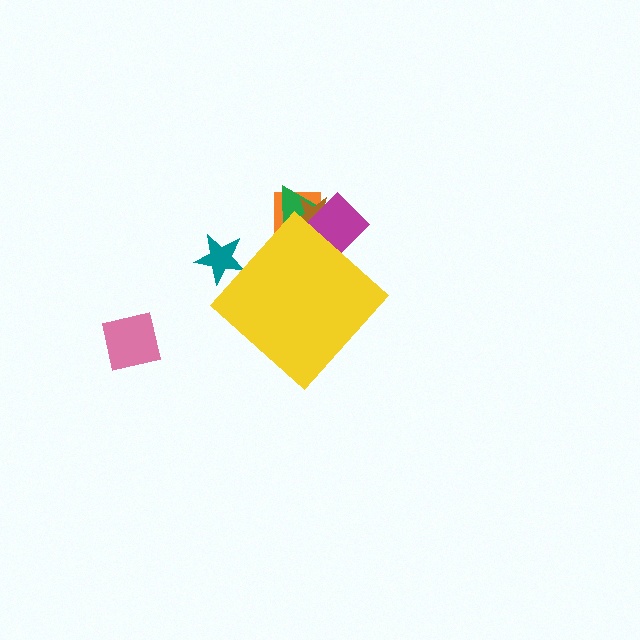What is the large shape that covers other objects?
A yellow diamond.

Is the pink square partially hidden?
No, the pink square is fully visible.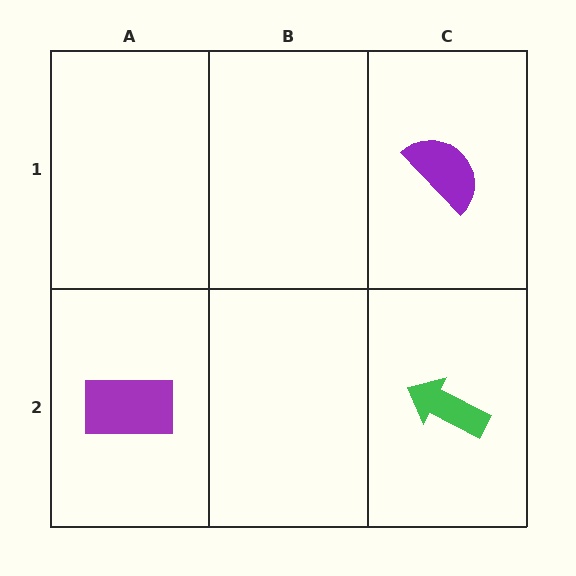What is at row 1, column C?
A purple semicircle.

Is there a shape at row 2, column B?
No, that cell is empty.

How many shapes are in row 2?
2 shapes.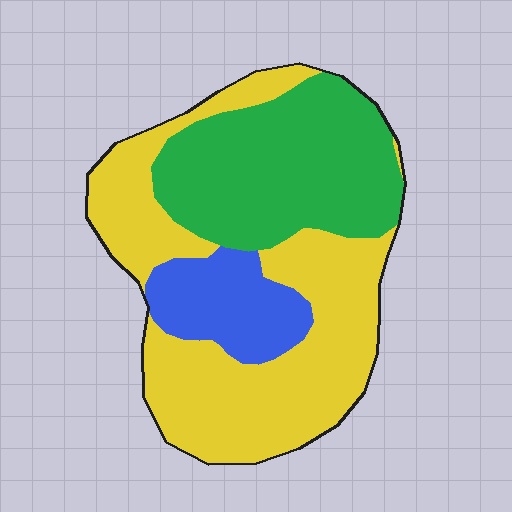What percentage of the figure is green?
Green covers about 35% of the figure.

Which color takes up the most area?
Yellow, at roughly 50%.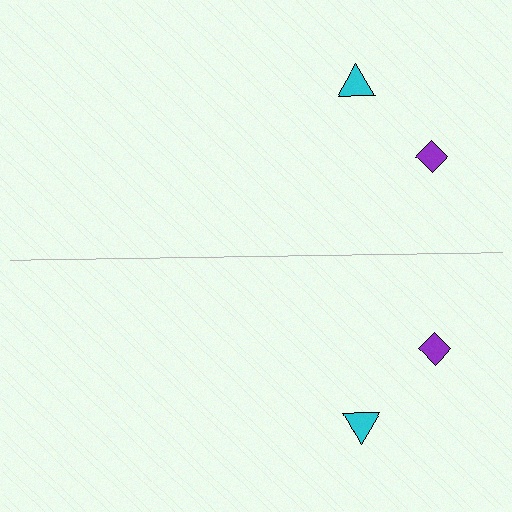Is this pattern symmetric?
Yes, this pattern has bilateral (reflection) symmetry.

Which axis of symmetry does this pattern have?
The pattern has a horizontal axis of symmetry running through the center of the image.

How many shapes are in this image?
There are 4 shapes in this image.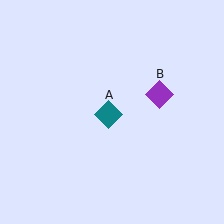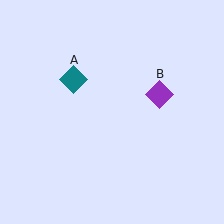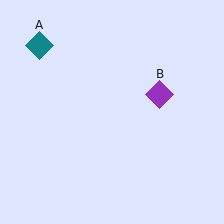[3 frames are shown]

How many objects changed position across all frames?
1 object changed position: teal diamond (object A).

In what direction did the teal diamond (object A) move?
The teal diamond (object A) moved up and to the left.